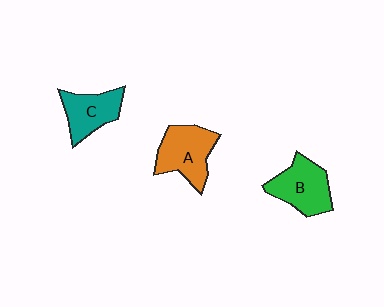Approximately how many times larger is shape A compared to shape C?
Approximately 1.2 times.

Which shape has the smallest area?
Shape C (teal).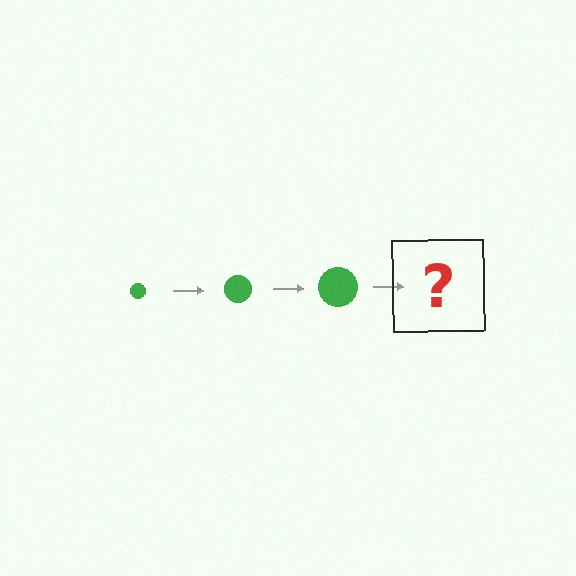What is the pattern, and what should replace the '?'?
The pattern is that the circle gets progressively larger each step. The '?' should be a green circle, larger than the previous one.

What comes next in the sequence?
The next element should be a green circle, larger than the previous one.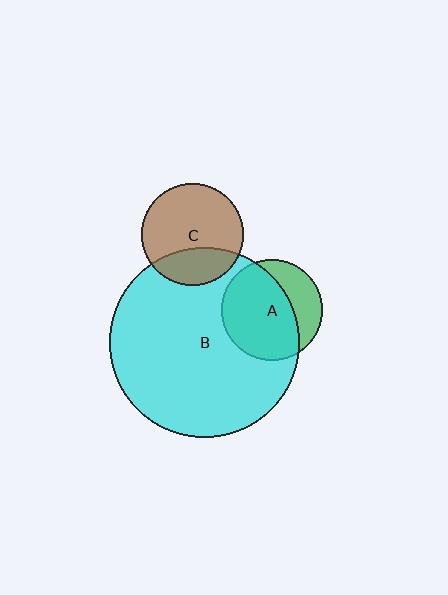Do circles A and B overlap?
Yes.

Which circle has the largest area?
Circle B (cyan).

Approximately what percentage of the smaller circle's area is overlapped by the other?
Approximately 70%.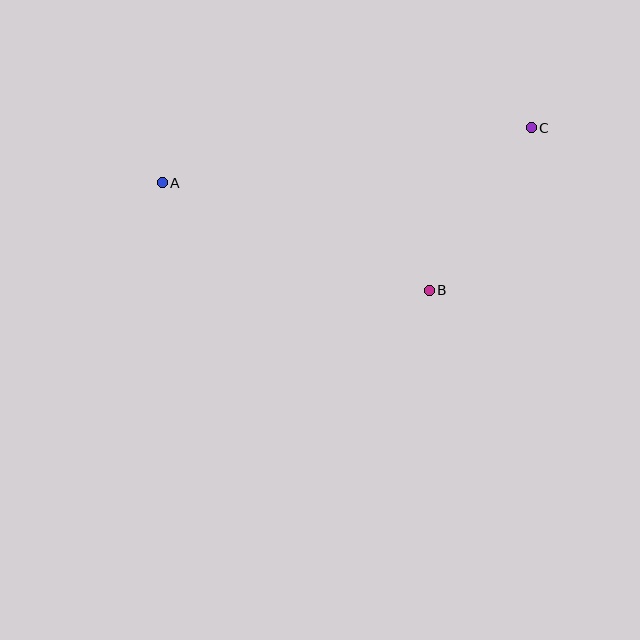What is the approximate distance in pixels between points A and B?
The distance between A and B is approximately 288 pixels.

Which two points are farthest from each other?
Points A and C are farthest from each other.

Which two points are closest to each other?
Points B and C are closest to each other.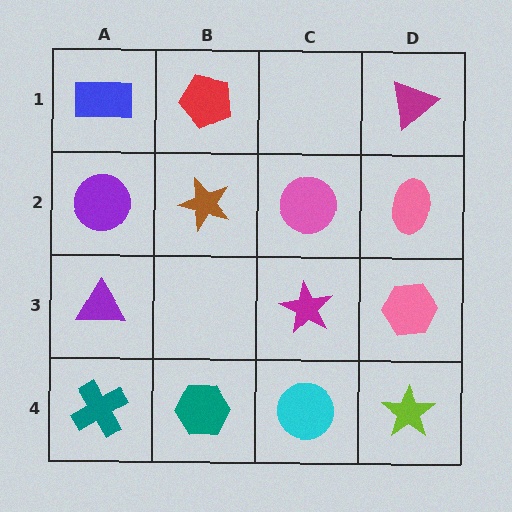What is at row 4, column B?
A teal hexagon.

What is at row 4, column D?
A lime star.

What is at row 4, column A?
A teal cross.